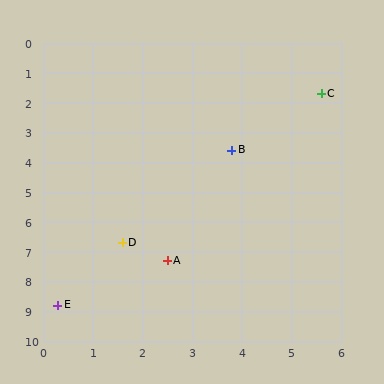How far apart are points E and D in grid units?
Points E and D are about 2.5 grid units apart.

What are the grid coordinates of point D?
Point D is at approximately (1.6, 6.7).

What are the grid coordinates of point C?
Point C is at approximately (5.6, 1.7).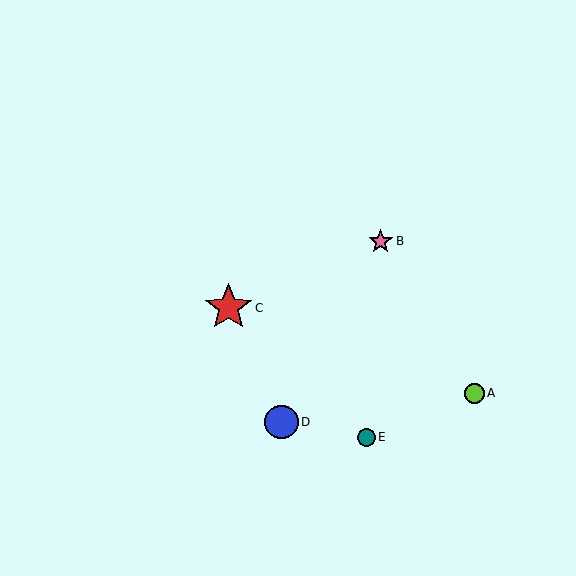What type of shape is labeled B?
Shape B is a pink star.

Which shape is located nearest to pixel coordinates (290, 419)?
The blue circle (labeled D) at (281, 422) is nearest to that location.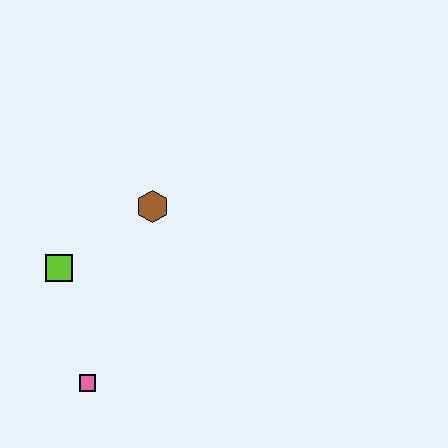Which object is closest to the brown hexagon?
The lime square is closest to the brown hexagon.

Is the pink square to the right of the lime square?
Yes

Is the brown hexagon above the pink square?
Yes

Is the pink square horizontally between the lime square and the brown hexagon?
Yes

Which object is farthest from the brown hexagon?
The pink square is farthest from the brown hexagon.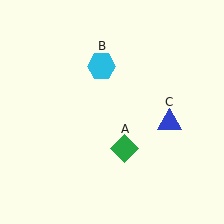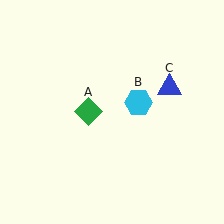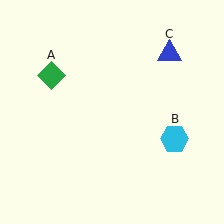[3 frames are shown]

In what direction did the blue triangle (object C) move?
The blue triangle (object C) moved up.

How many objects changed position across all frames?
3 objects changed position: green diamond (object A), cyan hexagon (object B), blue triangle (object C).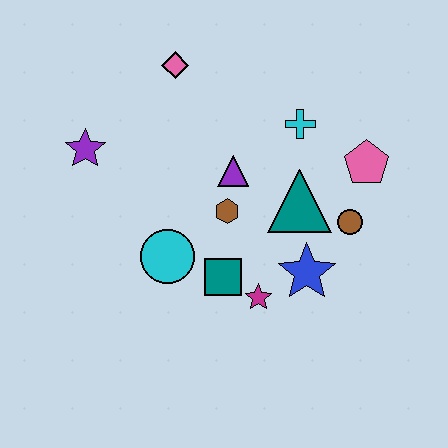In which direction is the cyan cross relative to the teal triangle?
The cyan cross is above the teal triangle.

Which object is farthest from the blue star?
The purple star is farthest from the blue star.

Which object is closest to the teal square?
The magenta star is closest to the teal square.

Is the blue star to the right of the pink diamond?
Yes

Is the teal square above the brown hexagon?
No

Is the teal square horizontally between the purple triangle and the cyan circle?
Yes